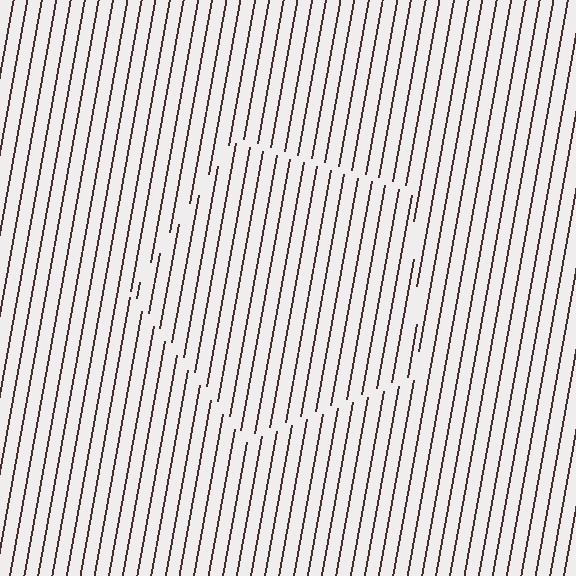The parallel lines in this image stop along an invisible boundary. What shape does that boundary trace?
An illusory pentagon. The interior of the shape contains the same grating, shifted by half a period — the contour is defined by the phase discontinuity where line-ends from the inner and outer gratings abut.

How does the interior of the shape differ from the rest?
The interior of the shape contains the same grating, shifted by half a period — the contour is defined by the phase discontinuity where line-ends from the inner and outer gratings abut.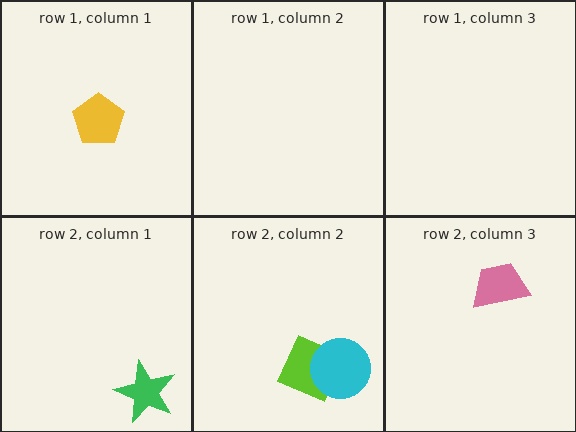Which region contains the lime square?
The row 2, column 2 region.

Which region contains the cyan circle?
The row 2, column 2 region.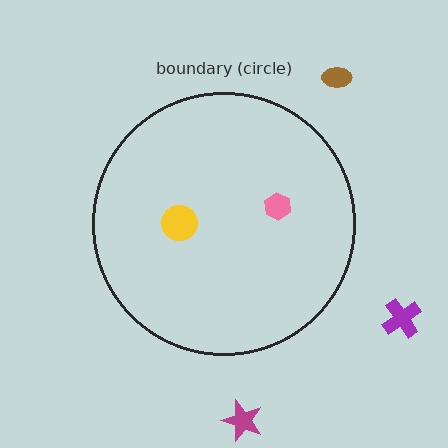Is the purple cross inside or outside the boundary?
Outside.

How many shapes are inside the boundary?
2 inside, 3 outside.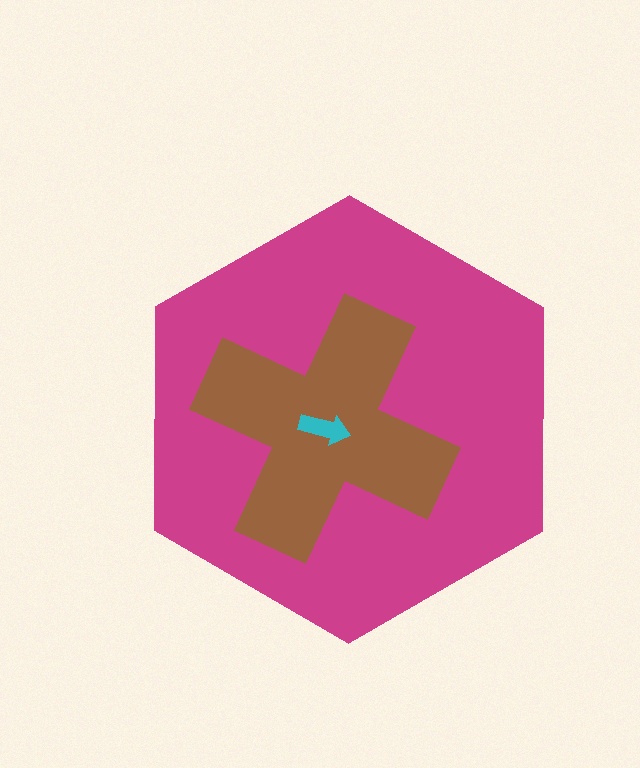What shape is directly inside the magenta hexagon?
The brown cross.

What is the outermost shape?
The magenta hexagon.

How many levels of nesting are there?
3.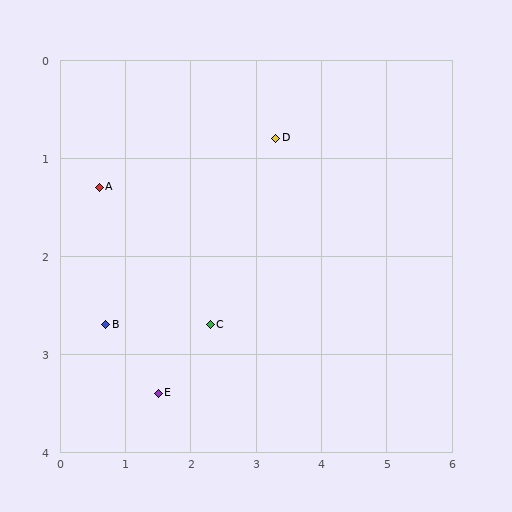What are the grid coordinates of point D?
Point D is at approximately (3.3, 0.8).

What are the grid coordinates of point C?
Point C is at approximately (2.3, 2.7).